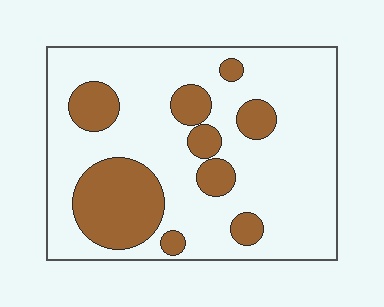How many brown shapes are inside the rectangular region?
9.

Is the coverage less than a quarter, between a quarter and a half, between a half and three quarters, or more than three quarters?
Less than a quarter.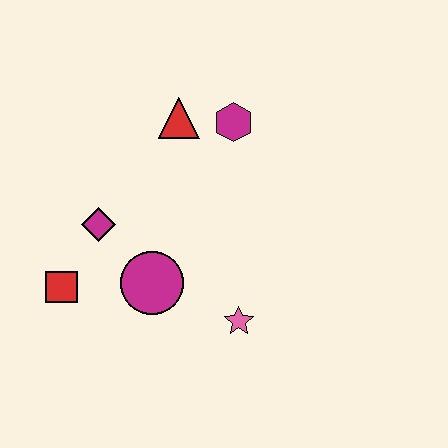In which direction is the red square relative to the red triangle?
The red square is below the red triangle.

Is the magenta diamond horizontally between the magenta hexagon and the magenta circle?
No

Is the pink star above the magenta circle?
No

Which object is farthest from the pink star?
The red triangle is farthest from the pink star.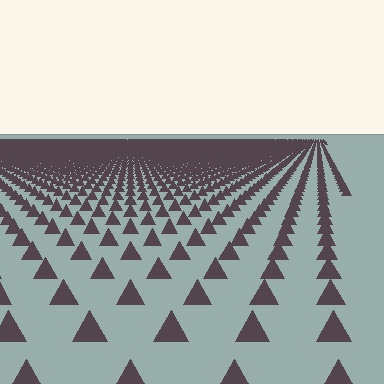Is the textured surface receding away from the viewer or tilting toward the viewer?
The surface is receding away from the viewer. Texture elements get smaller and denser toward the top.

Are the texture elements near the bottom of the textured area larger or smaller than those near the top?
Larger. Near the bottom, elements are closer to the viewer and appear at a bigger on-screen size.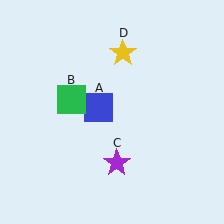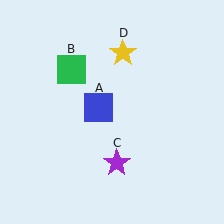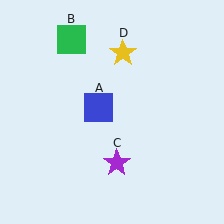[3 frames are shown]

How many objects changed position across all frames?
1 object changed position: green square (object B).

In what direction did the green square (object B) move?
The green square (object B) moved up.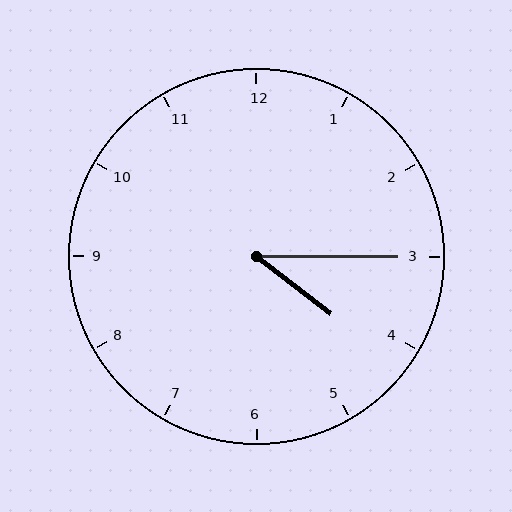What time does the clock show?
4:15.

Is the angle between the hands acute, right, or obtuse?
It is acute.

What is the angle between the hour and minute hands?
Approximately 38 degrees.